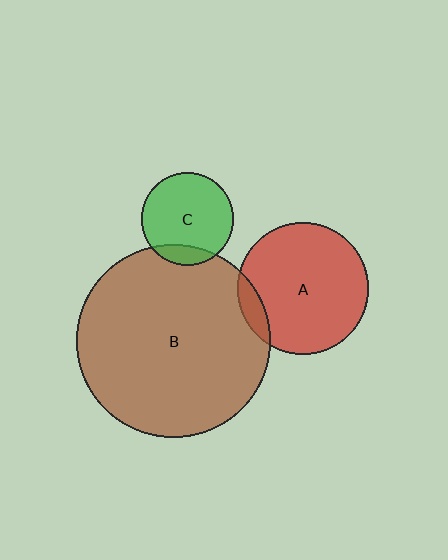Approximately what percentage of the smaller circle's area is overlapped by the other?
Approximately 15%.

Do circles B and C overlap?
Yes.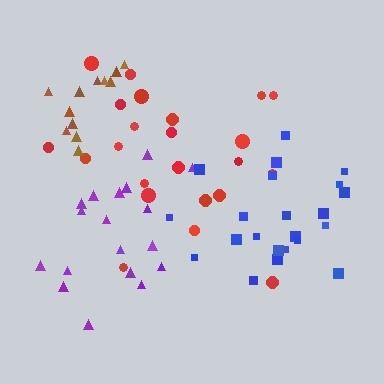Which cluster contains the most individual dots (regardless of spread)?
Red (23).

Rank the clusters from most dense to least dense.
brown, purple, blue, red.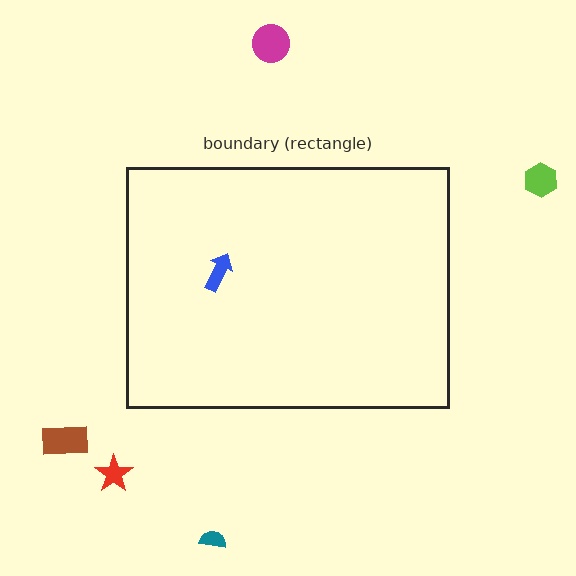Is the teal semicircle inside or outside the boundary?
Outside.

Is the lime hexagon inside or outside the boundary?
Outside.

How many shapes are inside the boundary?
1 inside, 5 outside.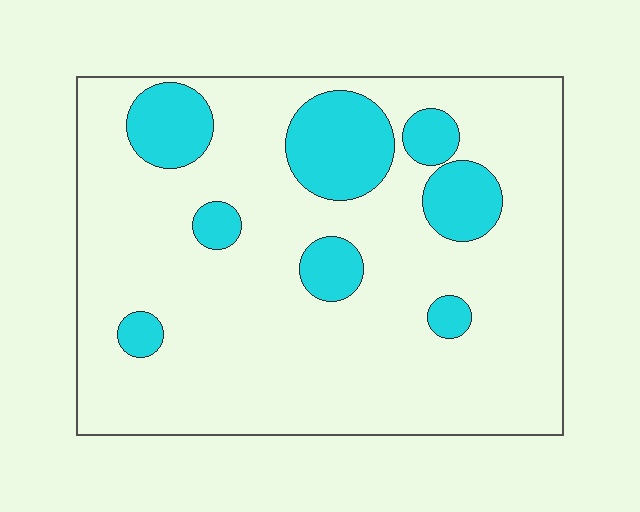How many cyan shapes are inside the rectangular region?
8.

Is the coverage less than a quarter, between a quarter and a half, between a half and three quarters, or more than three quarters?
Less than a quarter.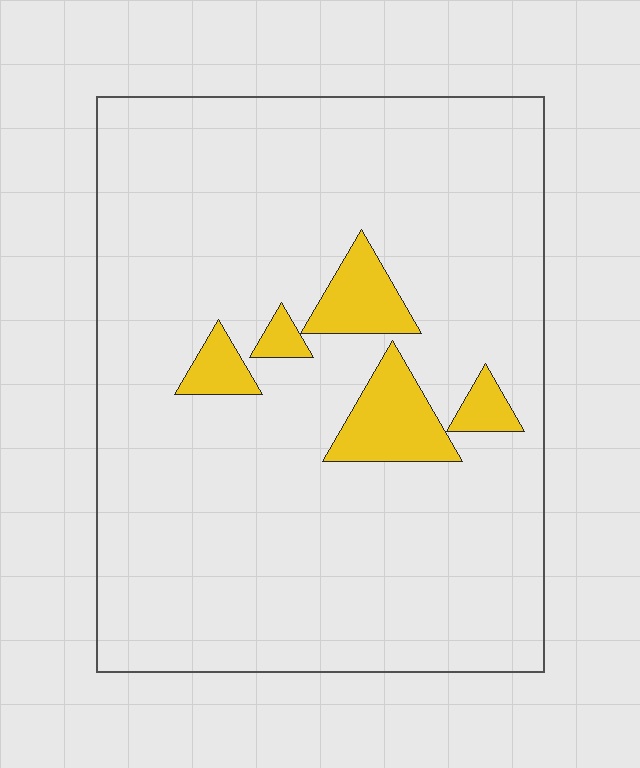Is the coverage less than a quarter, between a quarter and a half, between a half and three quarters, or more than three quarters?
Less than a quarter.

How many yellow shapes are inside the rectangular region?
5.